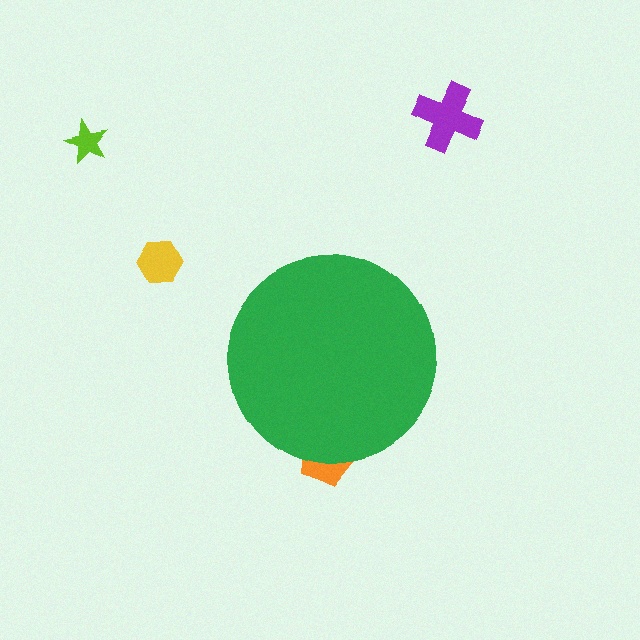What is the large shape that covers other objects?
A green circle.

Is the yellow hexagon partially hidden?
No, the yellow hexagon is fully visible.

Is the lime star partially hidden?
No, the lime star is fully visible.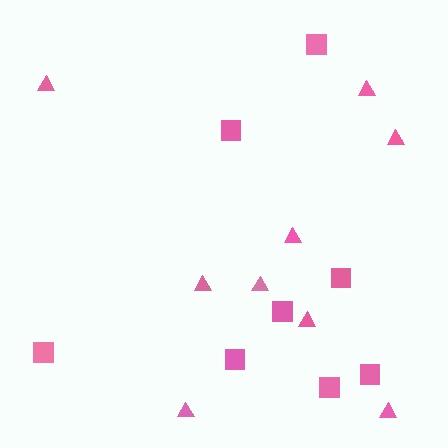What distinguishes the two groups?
There are 2 groups: one group of squares (8) and one group of triangles (9).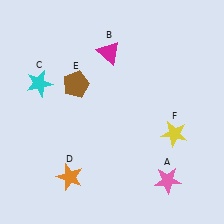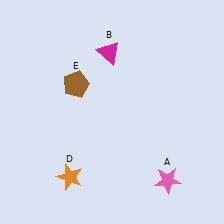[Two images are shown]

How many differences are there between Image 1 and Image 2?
There are 2 differences between the two images.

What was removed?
The cyan star (C), the yellow star (F) were removed in Image 2.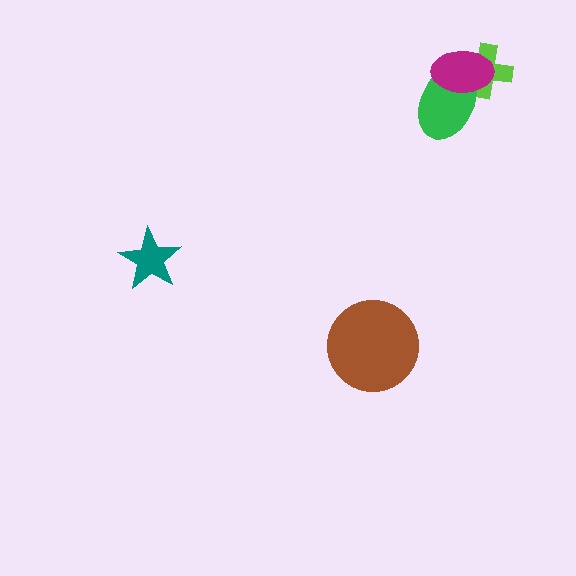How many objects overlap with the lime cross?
2 objects overlap with the lime cross.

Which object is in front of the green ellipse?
The magenta ellipse is in front of the green ellipse.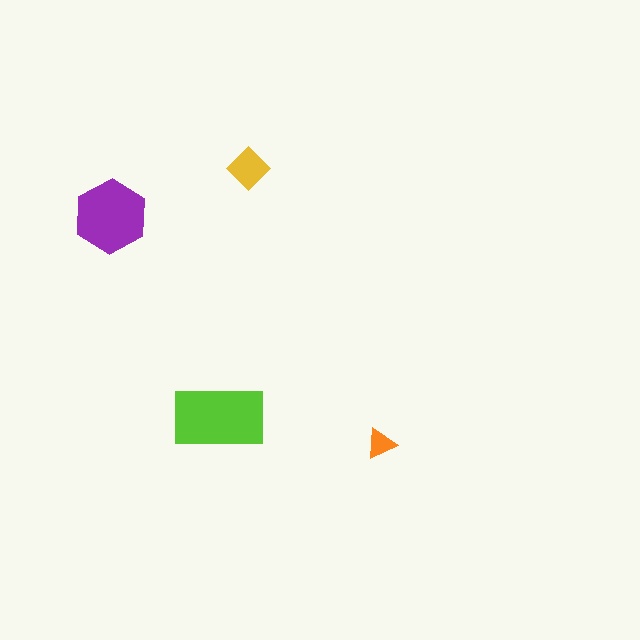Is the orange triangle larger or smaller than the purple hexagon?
Smaller.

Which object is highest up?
The yellow diamond is topmost.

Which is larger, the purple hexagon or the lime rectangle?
The lime rectangle.